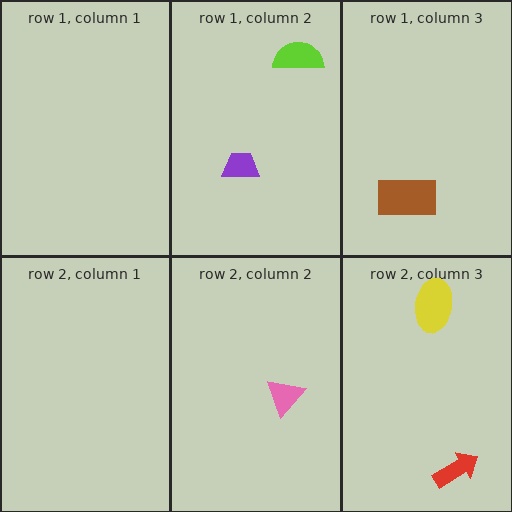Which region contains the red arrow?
The row 2, column 3 region.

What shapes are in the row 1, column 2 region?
The purple trapezoid, the lime semicircle.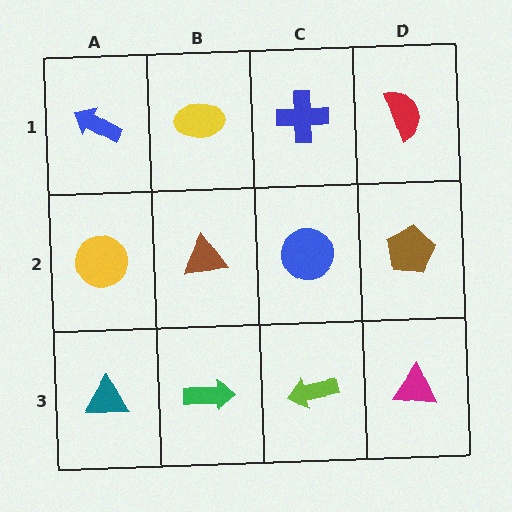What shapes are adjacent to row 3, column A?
A yellow circle (row 2, column A), a green arrow (row 3, column B).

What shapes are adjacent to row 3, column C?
A blue circle (row 2, column C), a green arrow (row 3, column B), a magenta triangle (row 3, column D).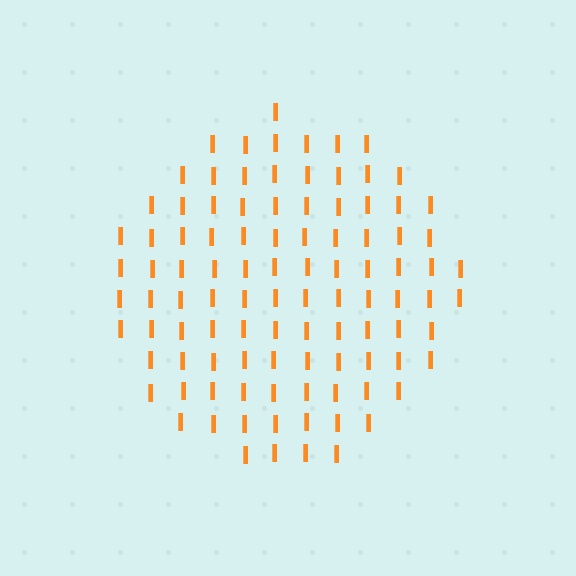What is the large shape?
The large shape is a circle.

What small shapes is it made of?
It is made of small letter I's.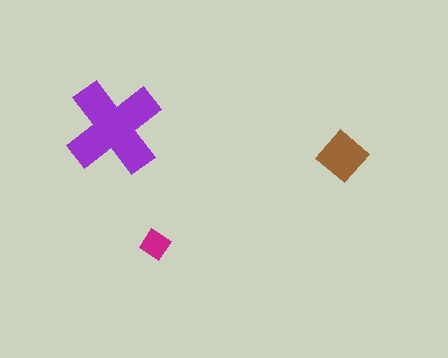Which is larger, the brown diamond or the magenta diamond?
The brown diamond.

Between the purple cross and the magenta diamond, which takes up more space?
The purple cross.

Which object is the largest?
The purple cross.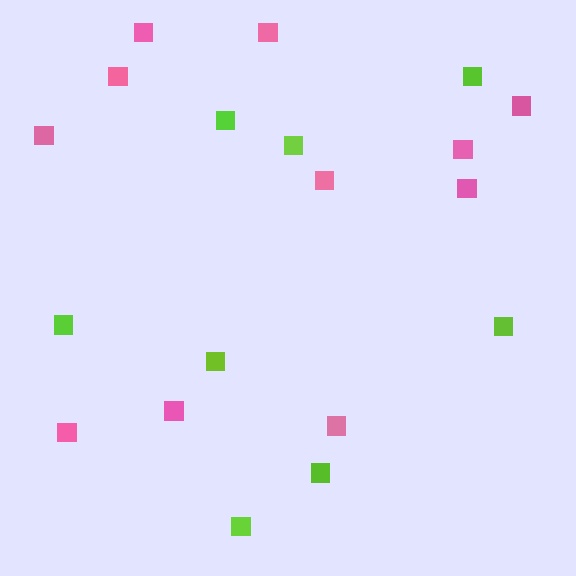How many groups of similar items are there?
There are 2 groups: one group of pink squares (11) and one group of lime squares (8).